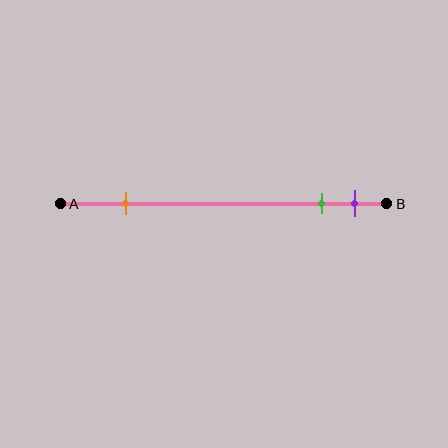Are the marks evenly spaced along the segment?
No, the marks are not evenly spaced.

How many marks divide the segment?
There are 3 marks dividing the segment.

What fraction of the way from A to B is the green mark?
The green mark is approximately 80% (0.8) of the way from A to B.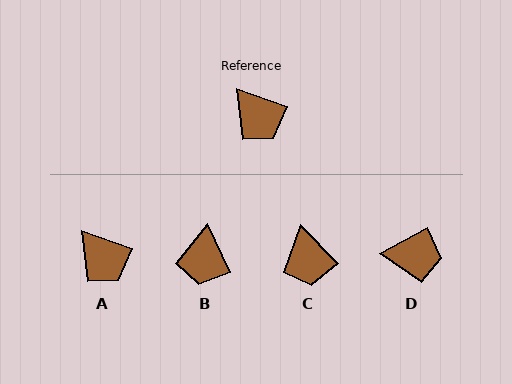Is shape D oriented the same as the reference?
No, it is off by about 48 degrees.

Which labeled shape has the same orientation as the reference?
A.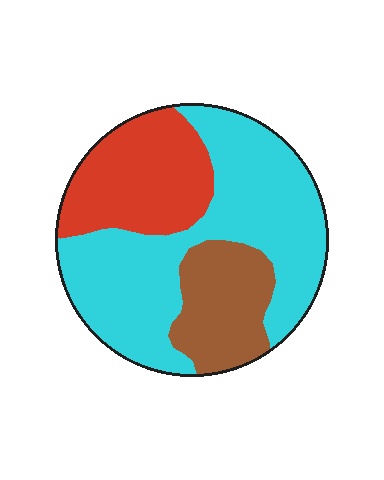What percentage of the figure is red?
Red takes up between a quarter and a half of the figure.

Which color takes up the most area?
Cyan, at roughly 55%.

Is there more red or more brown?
Red.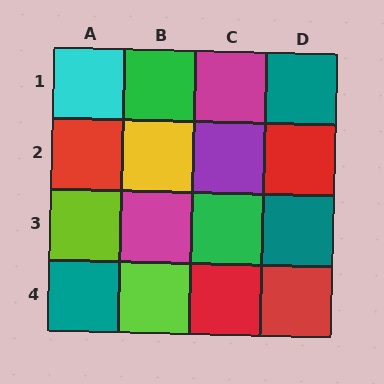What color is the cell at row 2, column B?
Yellow.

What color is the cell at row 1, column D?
Teal.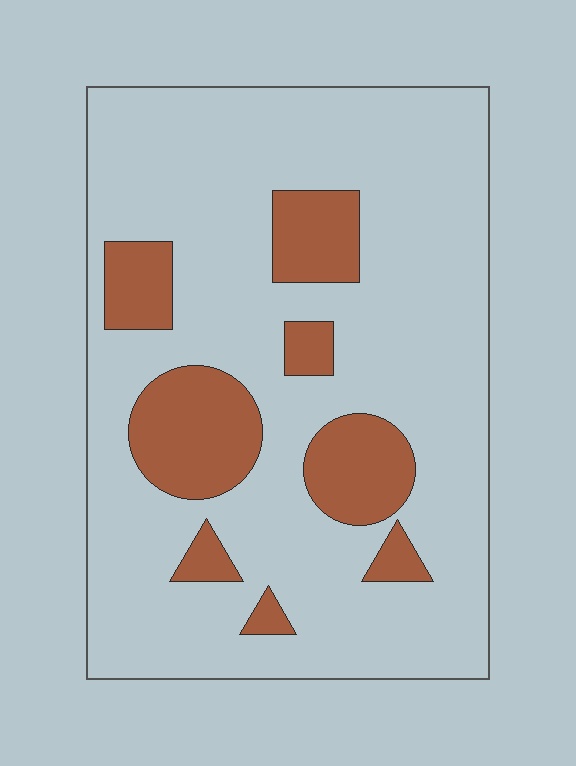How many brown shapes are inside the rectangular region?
8.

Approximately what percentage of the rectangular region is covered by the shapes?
Approximately 20%.